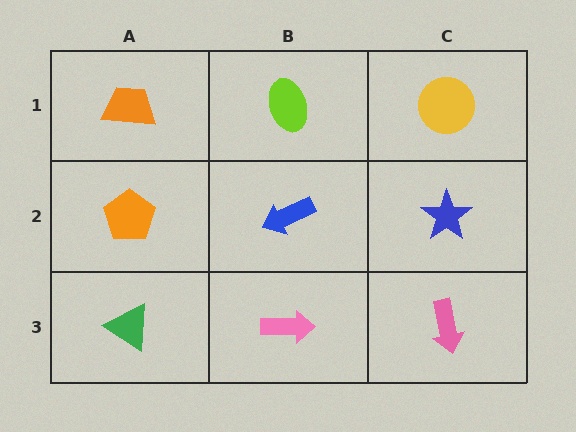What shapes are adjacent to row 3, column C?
A blue star (row 2, column C), a pink arrow (row 3, column B).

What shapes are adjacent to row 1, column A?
An orange pentagon (row 2, column A), a lime ellipse (row 1, column B).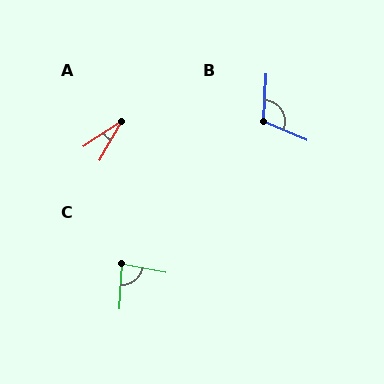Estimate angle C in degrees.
Approximately 82 degrees.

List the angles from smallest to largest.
A (27°), C (82°), B (109°).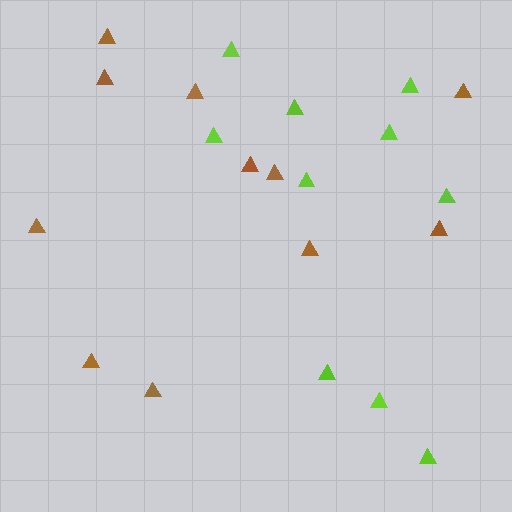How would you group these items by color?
There are 2 groups: one group of brown triangles (11) and one group of lime triangles (10).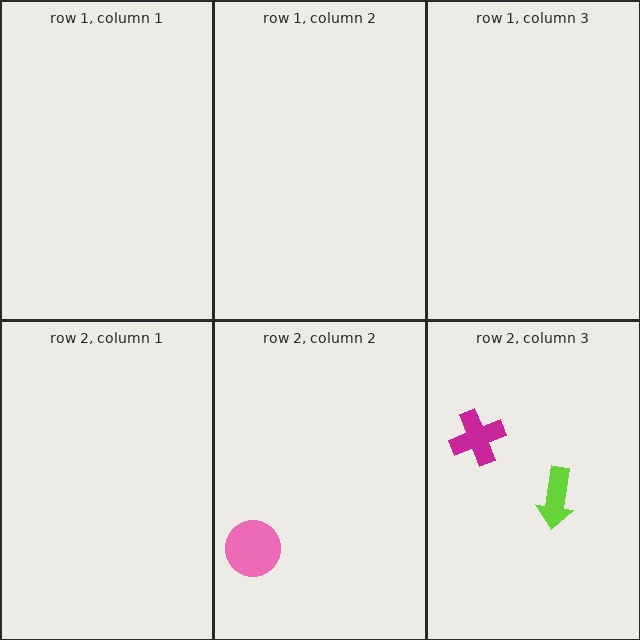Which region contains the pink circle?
The row 2, column 2 region.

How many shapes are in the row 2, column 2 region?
1.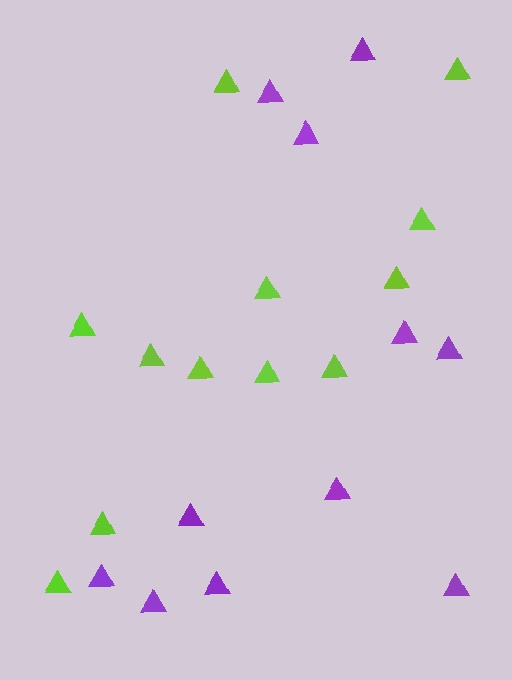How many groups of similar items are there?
There are 2 groups: one group of purple triangles (11) and one group of lime triangles (12).